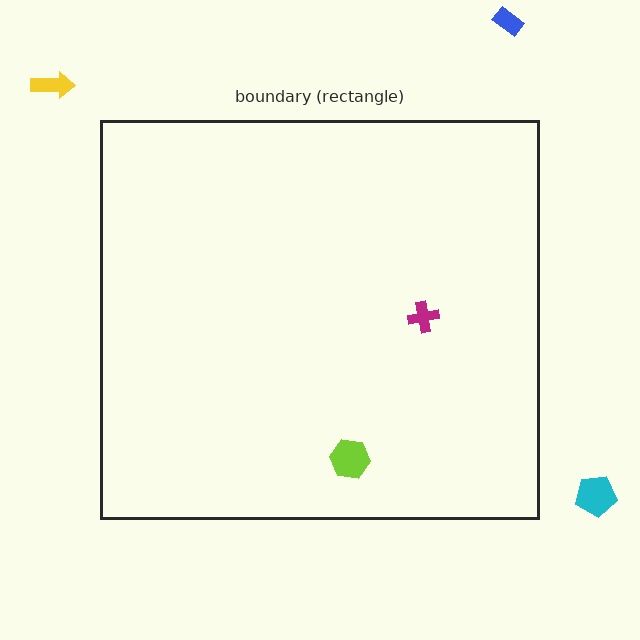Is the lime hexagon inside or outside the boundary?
Inside.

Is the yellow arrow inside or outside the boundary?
Outside.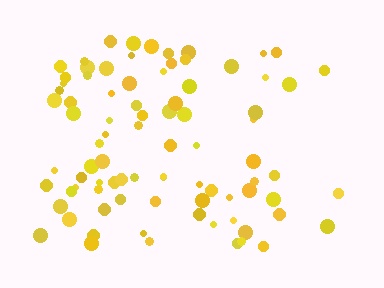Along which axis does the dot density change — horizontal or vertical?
Horizontal.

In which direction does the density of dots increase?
From right to left, with the left side densest.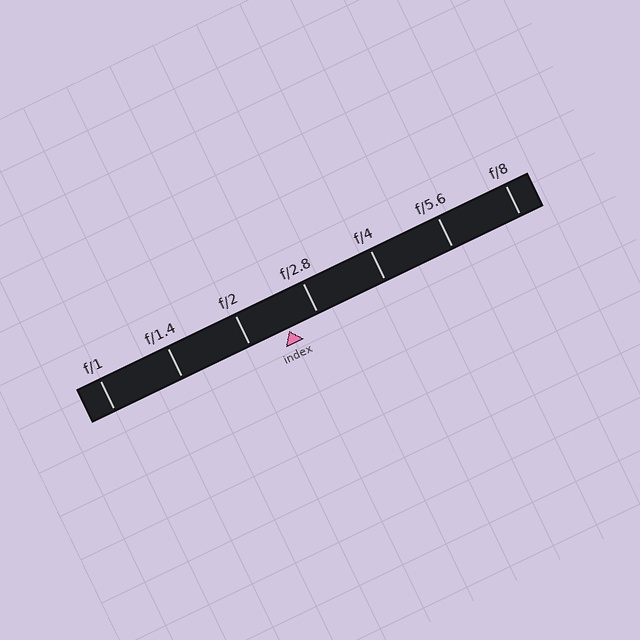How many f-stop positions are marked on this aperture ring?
There are 7 f-stop positions marked.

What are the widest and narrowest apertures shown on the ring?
The widest aperture shown is f/1 and the narrowest is f/8.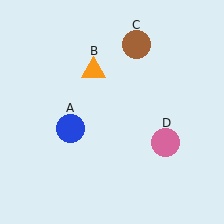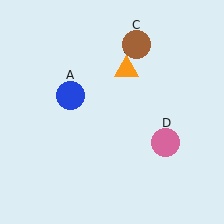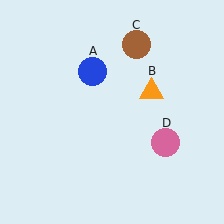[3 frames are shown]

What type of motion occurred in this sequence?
The blue circle (object A), orange triangle (object B) rotated clockwise around the center of the scene.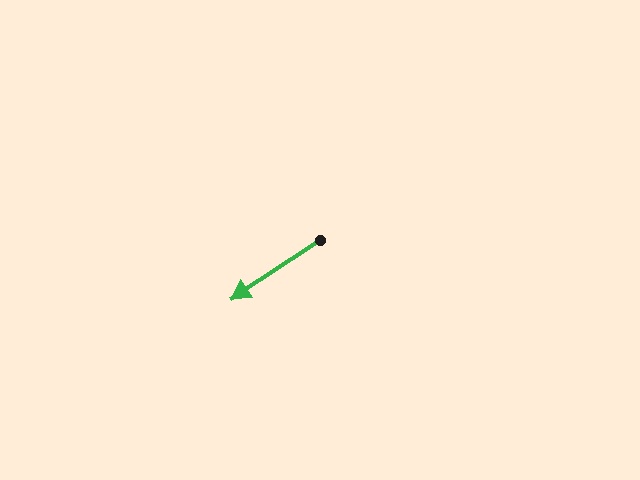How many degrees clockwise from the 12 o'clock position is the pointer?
Approximately 237 degrees.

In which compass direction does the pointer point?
Southwest.